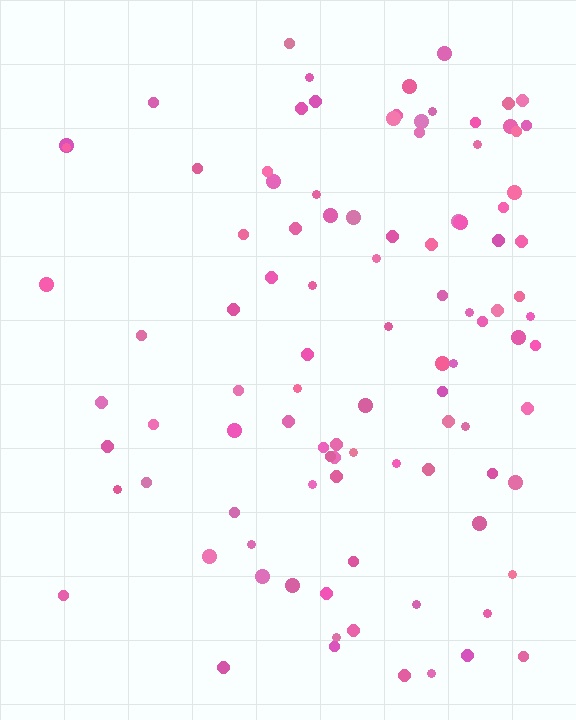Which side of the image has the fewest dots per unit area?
The left.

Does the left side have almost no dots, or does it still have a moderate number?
Still a moderate number, just noticeably fewer than the right.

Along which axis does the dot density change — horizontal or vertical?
Horizontal.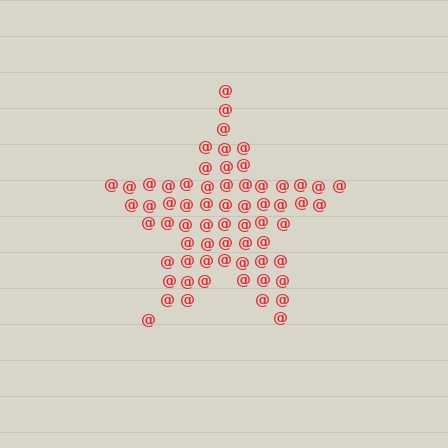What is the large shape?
The large shape is a star.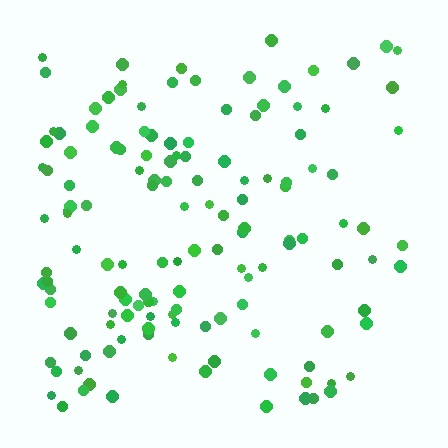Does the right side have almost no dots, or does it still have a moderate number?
Still a moderate number, just noticeably fewer than the left.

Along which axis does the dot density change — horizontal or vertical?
Horizontal.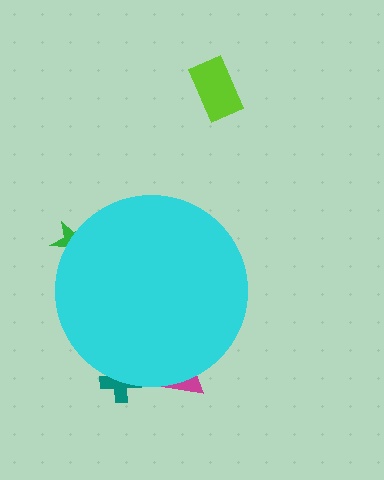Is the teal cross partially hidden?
Yes, the teal cross is partially hidden behind the cyan circle.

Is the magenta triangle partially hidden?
Yes, the magenta triangle is partially hidden behind the cyan circle.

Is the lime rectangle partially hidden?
No, the lime rectangle is fully visible.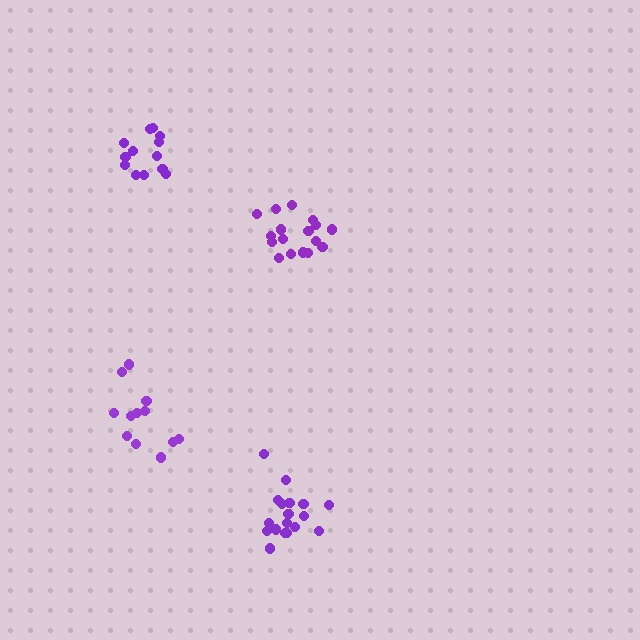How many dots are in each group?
Group 1: 13 dots, Group 2: 18 dots, Group 3: 13 dots, Group 4: 17 dots (61 total).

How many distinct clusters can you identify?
There are 4 distinct clusters.